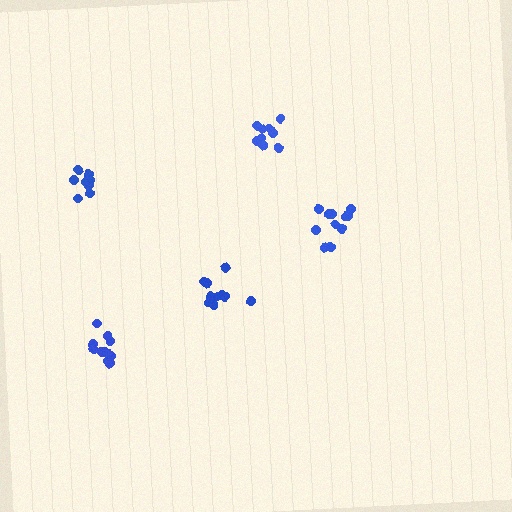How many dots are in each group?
Group 1: 11 dots, Group 2: 9 dots, Group 3: 9 dots, Group 4: 11 dots, Group 5: 10 dots (50 total).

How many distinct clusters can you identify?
There are 5 distinct clusters.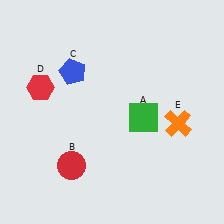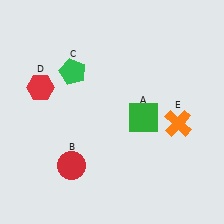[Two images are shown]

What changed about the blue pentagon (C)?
In Image 1, C is blue. In Image 2, it changed to green.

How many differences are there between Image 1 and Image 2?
There is 1 difference between the two images.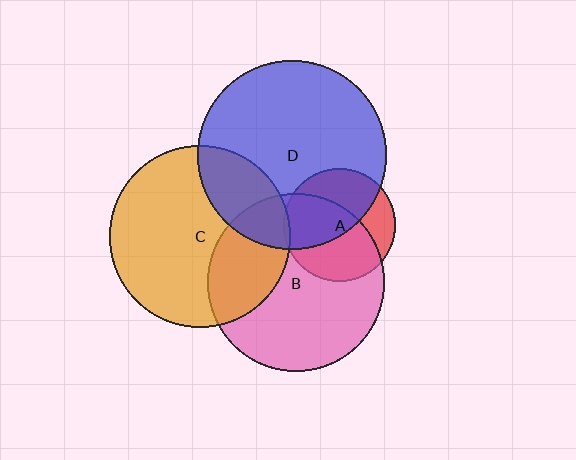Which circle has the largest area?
Circle D (blue).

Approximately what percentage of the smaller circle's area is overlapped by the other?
Approximately 5%.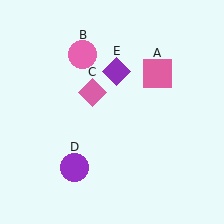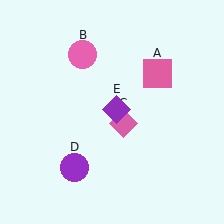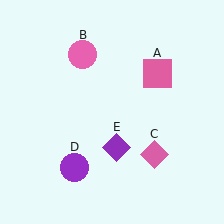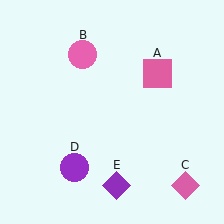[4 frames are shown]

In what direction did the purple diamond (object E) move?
The purple diamond (object E) moved down.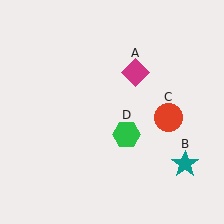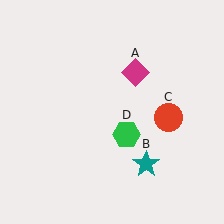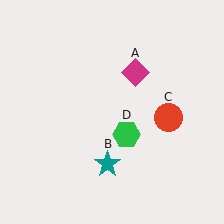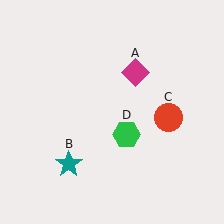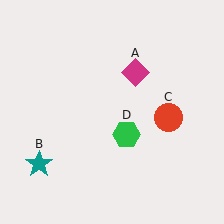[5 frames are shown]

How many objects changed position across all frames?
1 object changed position: teal star (object B).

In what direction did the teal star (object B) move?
The teal star (object B) moved left.